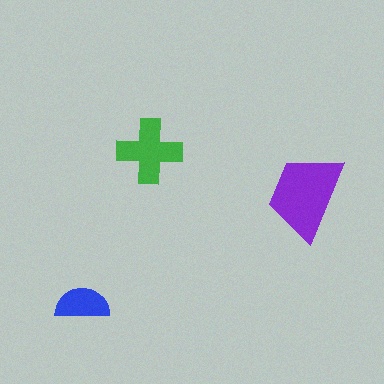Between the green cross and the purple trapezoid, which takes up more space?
The purple trapezoid.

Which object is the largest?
The purple trapezoid.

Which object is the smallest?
The blue semicircle.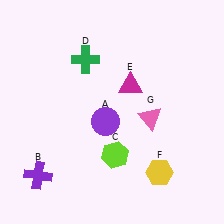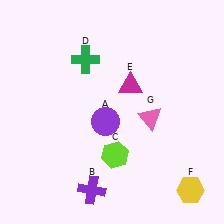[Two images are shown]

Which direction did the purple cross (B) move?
The purple cross (B) moved right.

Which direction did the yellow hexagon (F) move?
The yellow hexagon (F) moved right.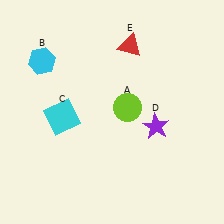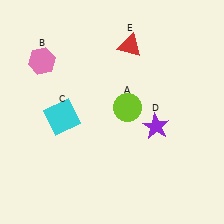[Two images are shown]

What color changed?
The hexagon (B) changed from cyan in Image 1 to pink in Image 2.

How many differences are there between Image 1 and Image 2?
There is 1 difference between the two images.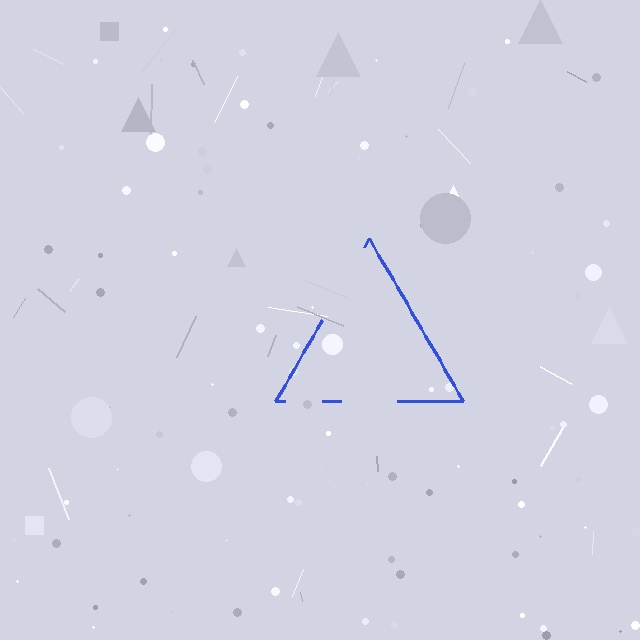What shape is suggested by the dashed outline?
The dashed outline suggests a triangle.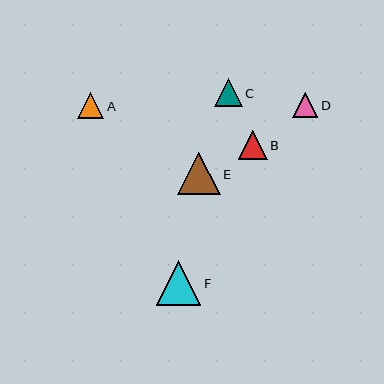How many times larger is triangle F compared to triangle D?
Triangle F is approximately 1.8 times the size of triangle D.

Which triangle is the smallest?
Triangle D is the smallest with a size of approximately 25 pixels.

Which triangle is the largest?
Triangle F is the largest with a size of approximately 44 pixels.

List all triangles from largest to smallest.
From largest to smallest: F, E, B, C, A, D.